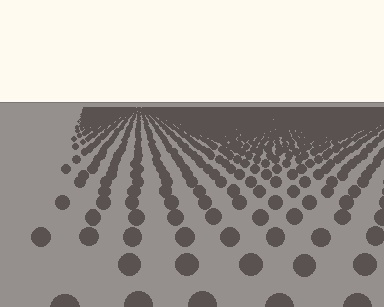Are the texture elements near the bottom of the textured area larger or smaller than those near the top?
Larger. Near the bottom, elements are closer to the viewer and appear at a bigger on-screen size.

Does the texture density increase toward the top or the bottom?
Density increases toward the top.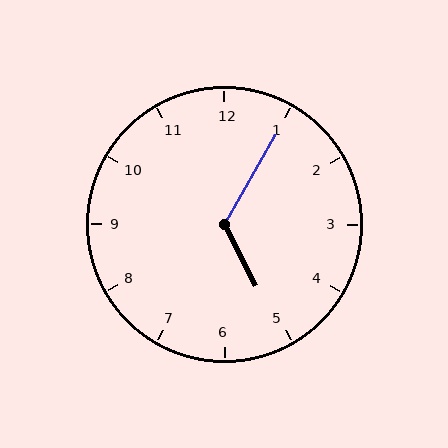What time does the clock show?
5:05.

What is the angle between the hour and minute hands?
Approximately 122 degrees.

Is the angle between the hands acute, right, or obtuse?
It is obtuse.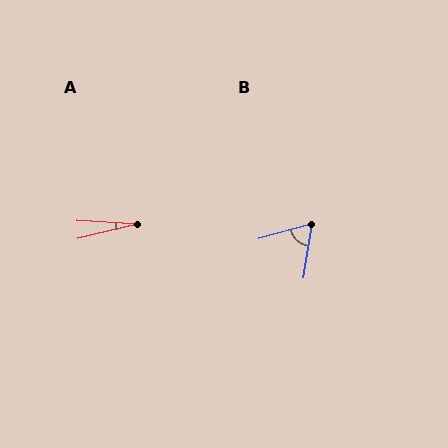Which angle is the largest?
B, at approximately 66 degrees.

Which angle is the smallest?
A, at approximately 18 degrees.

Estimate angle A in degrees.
Approximately 18 degrees.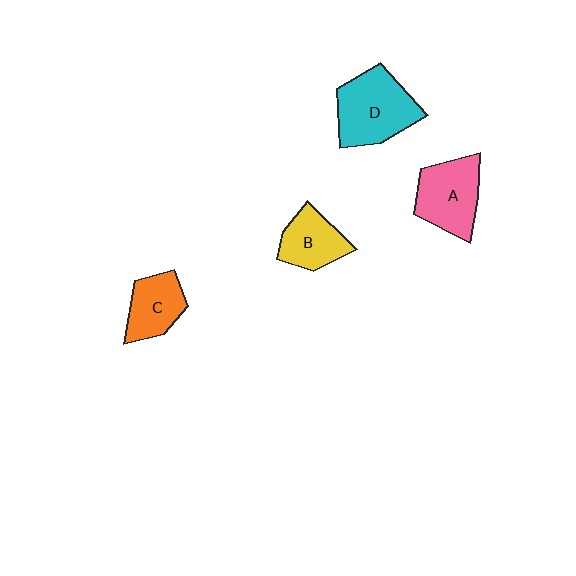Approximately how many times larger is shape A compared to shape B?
Approximately 1.3 times.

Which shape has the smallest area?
Shape C (orange).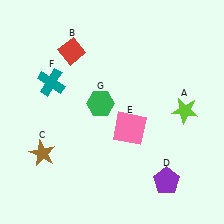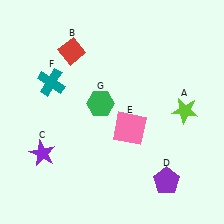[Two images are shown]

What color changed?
The star (C) changed from brown in Image 1 to purple in Image 2.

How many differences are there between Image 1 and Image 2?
There is 1 difference between the two images.